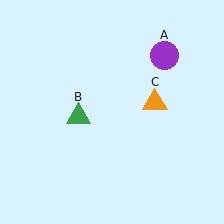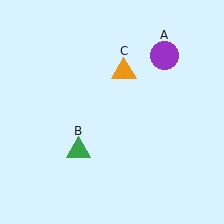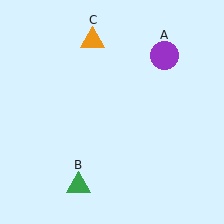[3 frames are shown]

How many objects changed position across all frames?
2 objects changed position: green triangle (object B), orange triangle (object C).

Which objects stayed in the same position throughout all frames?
Purple circle (object A) remained stationary.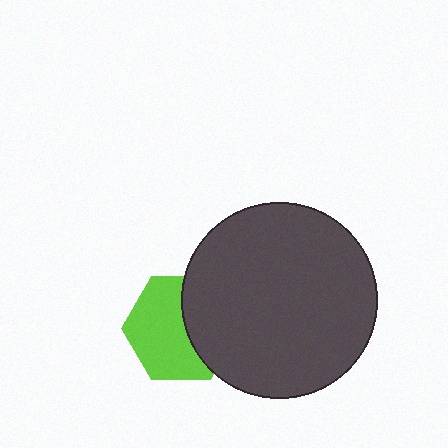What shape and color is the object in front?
The object in front is a dark gray circle.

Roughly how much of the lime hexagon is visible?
About half of it is visible (roughly 60%).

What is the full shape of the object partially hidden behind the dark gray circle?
The partially hidden object is a lime hexagon.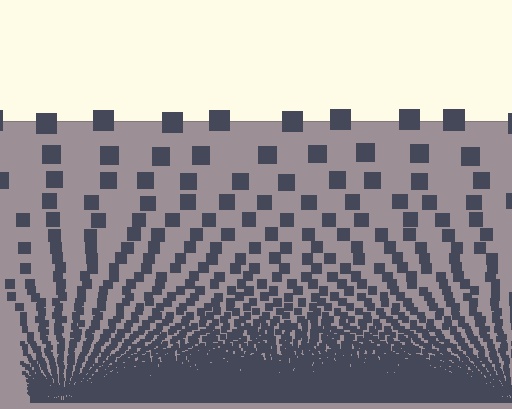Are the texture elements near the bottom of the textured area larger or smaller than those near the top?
Smaller. The gradient is inverted — elements near the bottom are smaller and denser.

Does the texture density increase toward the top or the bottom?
Density increases toward the bottom.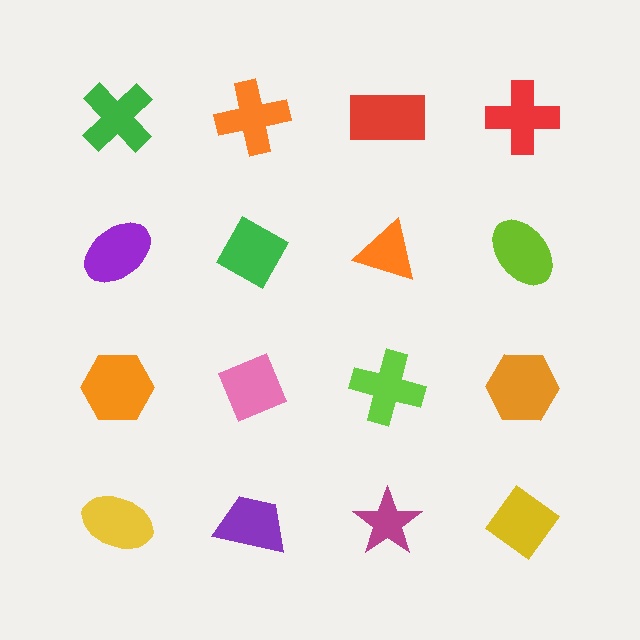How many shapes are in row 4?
4 shapes.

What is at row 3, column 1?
An orange hexagon.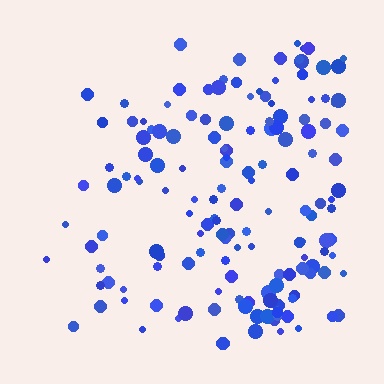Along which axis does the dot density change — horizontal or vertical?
Horizontal.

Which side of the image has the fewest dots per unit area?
The left.